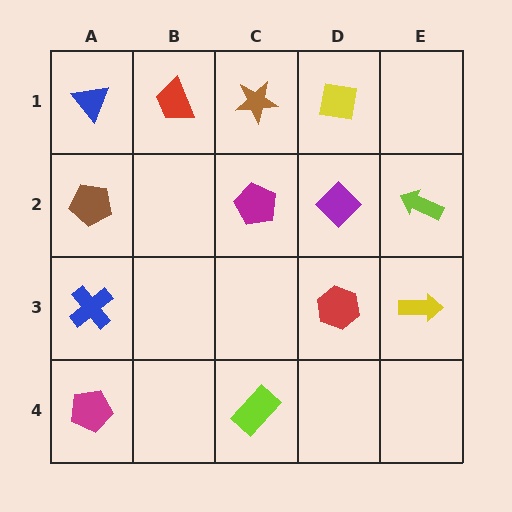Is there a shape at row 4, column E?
No, that cell is empty.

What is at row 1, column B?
A red trapezoid.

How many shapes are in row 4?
2 shapes.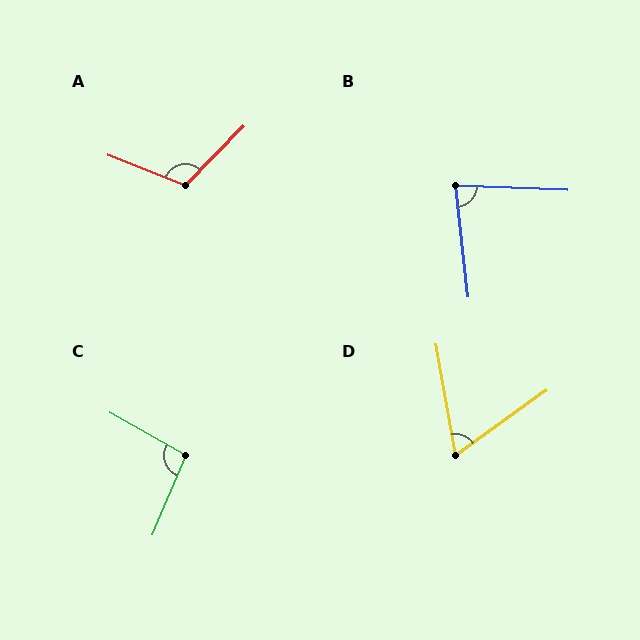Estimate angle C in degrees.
Approximately 97 degrees.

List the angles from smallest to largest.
D (64°), B (81°), C (97°), A (113°).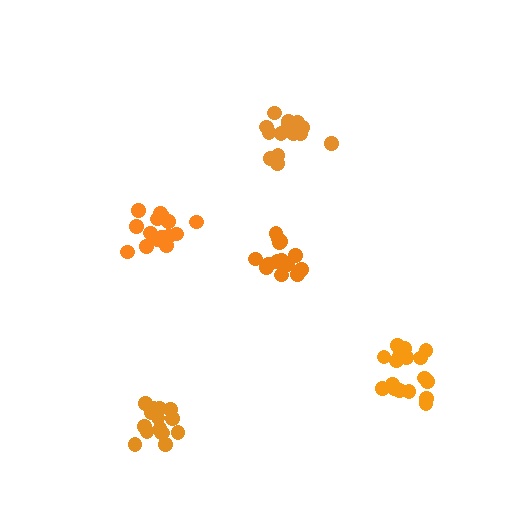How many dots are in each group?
Group 1: 15 dots, Group 2: 16 dots, Group 3: 16 dots, Group 4: 16 dots, Group 5: 17 dots (80 total).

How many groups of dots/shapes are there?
There are 5 groups.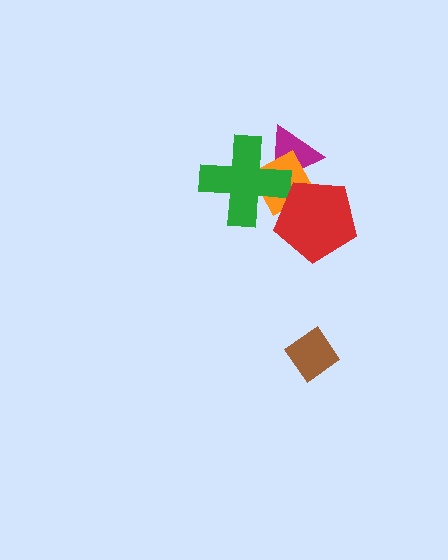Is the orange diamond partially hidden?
Yes, it is partially covered by another shape.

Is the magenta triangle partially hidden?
Yes, it is partially covered by another shape.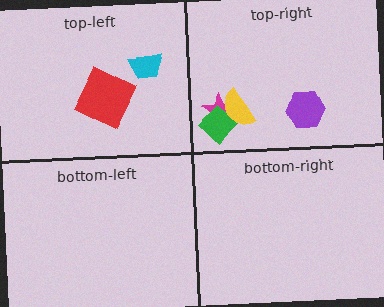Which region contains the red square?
The top-left region.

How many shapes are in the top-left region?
2.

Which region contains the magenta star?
The top-right region.